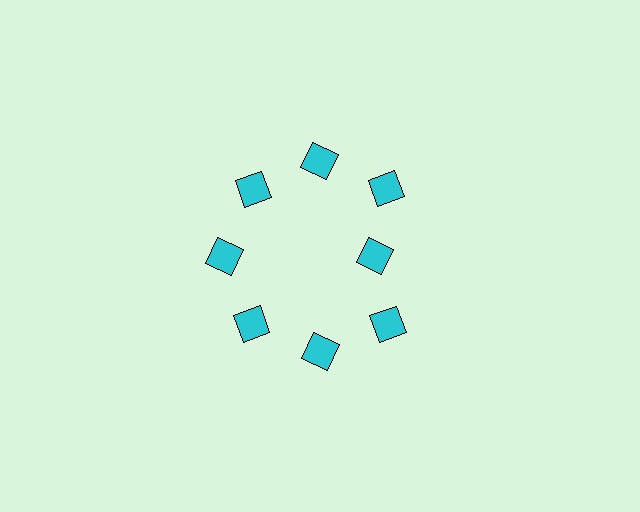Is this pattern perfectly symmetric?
No. The 8 cyan diamonds are arranged in a ring, but one element near the 3 o'clock position is pulled inward toward the center, breaking the 8-fold rotational symmetry.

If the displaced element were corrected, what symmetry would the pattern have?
It would have 8-fold rotational symmetry — the pattern would map onto itself every 45 degrees.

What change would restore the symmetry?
The symmetry would be restored by moving it outward, back onto the ring so that all 8 diamonds sit at equal angles and equal distance from the center.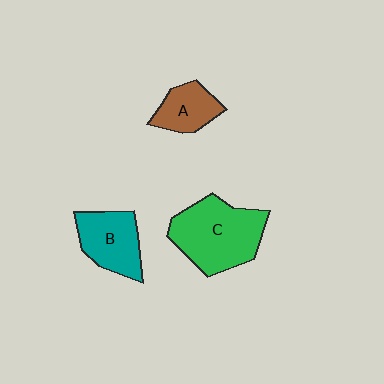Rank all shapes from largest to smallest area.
From largest to smallest: C (green), B (teal), A (brown).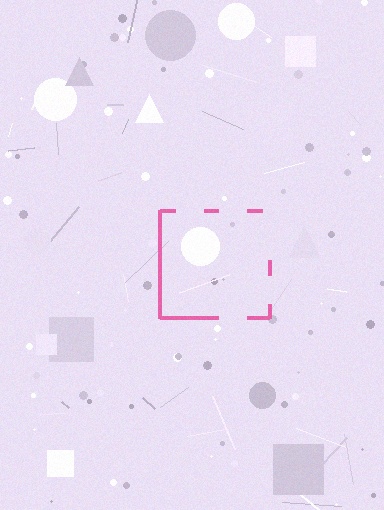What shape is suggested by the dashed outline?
The dashed outline suggests a square.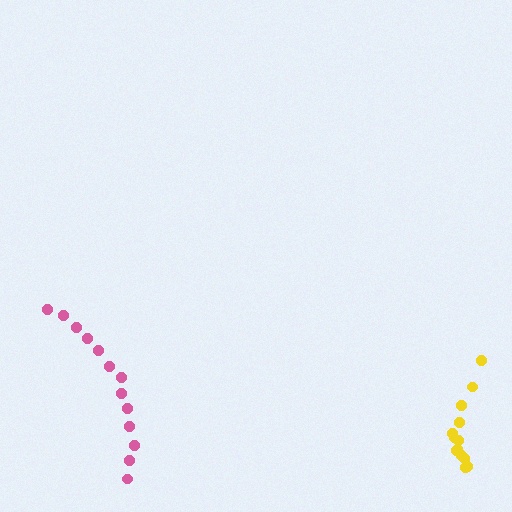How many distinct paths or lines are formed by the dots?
There are 2 distinct paths.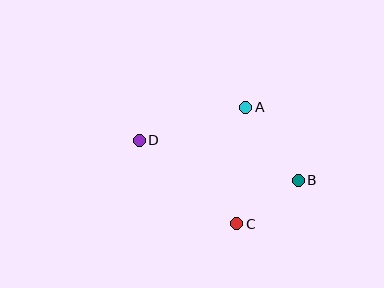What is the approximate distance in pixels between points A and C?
The distance between A and C is approximately 117 pixels.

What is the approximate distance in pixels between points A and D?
The distance between A and D is approximately 111 pixels.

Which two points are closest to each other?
Points B and C are closest to each other.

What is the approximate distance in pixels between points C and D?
The distance between C and D is approximately 129 pixels.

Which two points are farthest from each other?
Points B and D are farthest from each other.